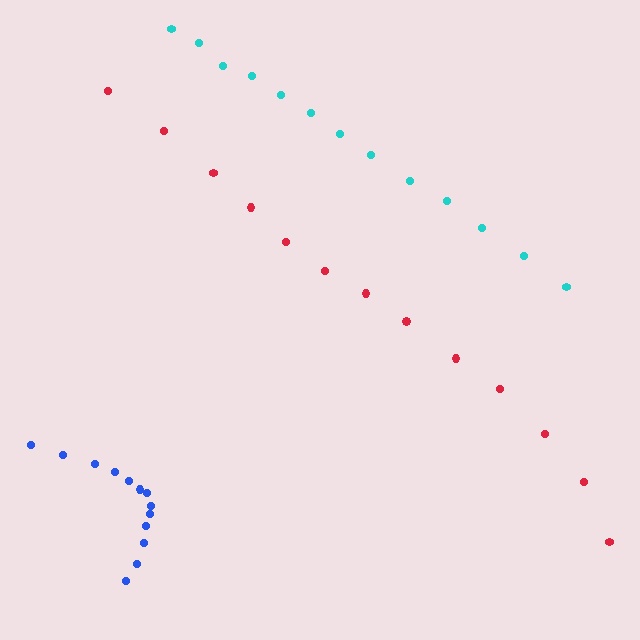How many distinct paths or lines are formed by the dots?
There are 3 distinct paths.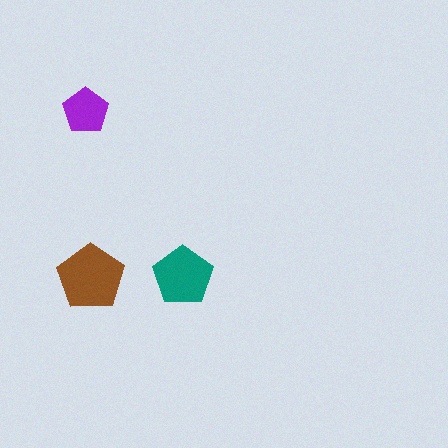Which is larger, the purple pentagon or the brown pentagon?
The brown one.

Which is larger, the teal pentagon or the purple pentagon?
The teal one.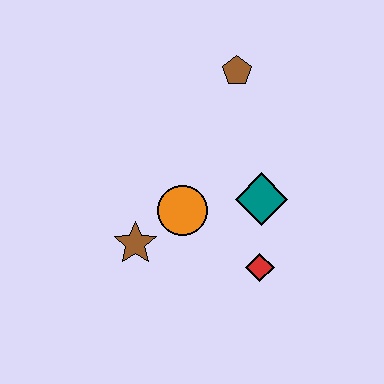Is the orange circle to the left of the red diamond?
Yes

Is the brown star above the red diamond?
Yes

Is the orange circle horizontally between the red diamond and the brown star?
Yes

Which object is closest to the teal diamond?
The red diamond is closest to the teal diamond.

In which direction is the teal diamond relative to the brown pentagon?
The teal diamond is below the brown pentagon.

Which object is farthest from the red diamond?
The brown pentagon is farthest from the red diamond.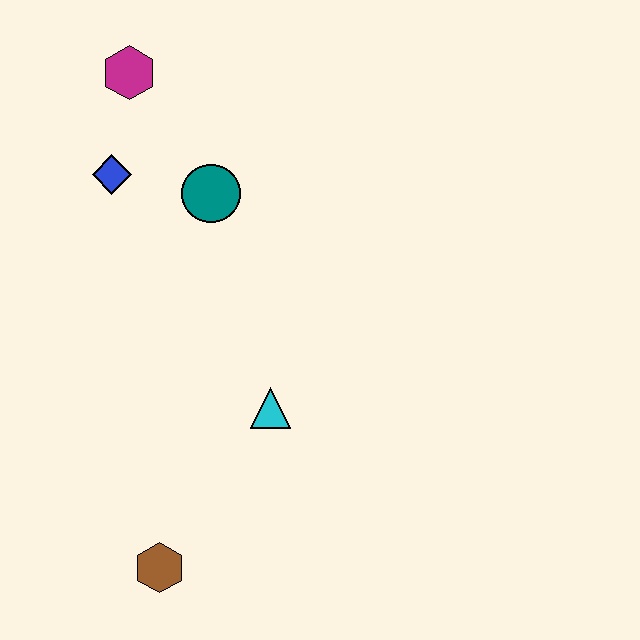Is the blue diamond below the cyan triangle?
No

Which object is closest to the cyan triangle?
The brown hexagon is closest to the cyan triangle.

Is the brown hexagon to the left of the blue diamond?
No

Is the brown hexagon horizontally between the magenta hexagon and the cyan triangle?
Yes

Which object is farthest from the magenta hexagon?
The brown hexagon is farthest from the magenta hexagon.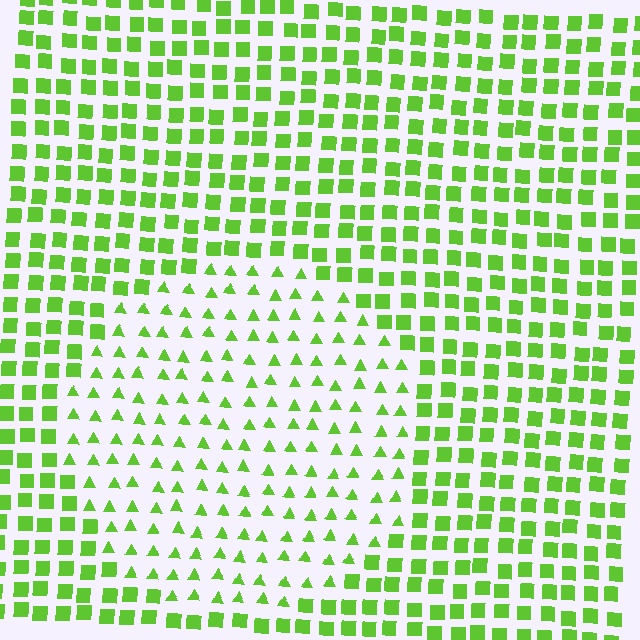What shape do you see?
I see a circle.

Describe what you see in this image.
The image is filled with small lime elements arranged in a uniform grid. A circle-shaped region contains triangles, while the surrounding area contains squares. The boundary is defined purely by the change in element shape.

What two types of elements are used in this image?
The image uses triangles inside the circle region and squares outside it.